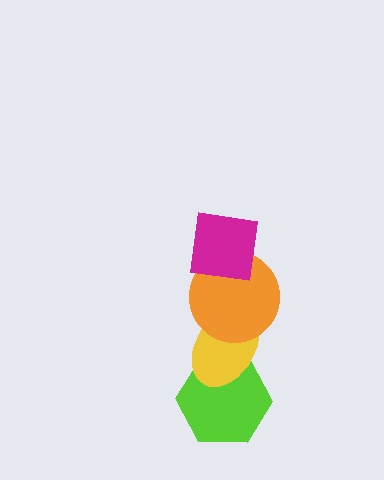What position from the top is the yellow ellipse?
The yellow ellipse is 3rd from the top.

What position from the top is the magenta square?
The magenta square is 1st from the top.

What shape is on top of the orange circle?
The magenta square is on top of the orange circle.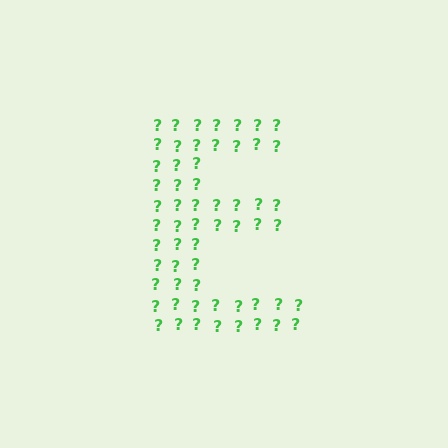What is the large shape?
The large shape is the letter E.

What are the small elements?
The small elements are question marks.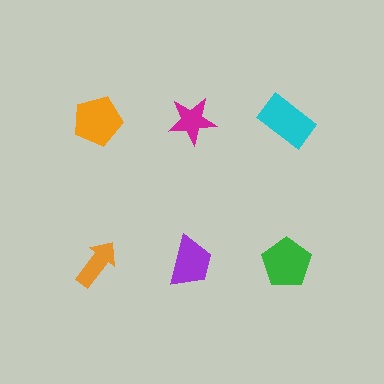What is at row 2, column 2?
A purple trapezoid.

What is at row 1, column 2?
A magenta star.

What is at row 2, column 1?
An orange arrow.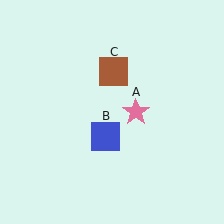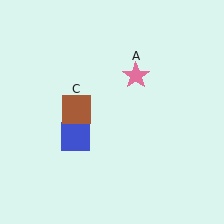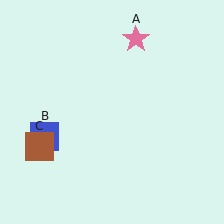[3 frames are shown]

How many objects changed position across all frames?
3 objects changed position: pink star (object A), blue square (object B), brown square (object C).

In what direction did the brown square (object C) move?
The brown square (object C) moved down and to the left.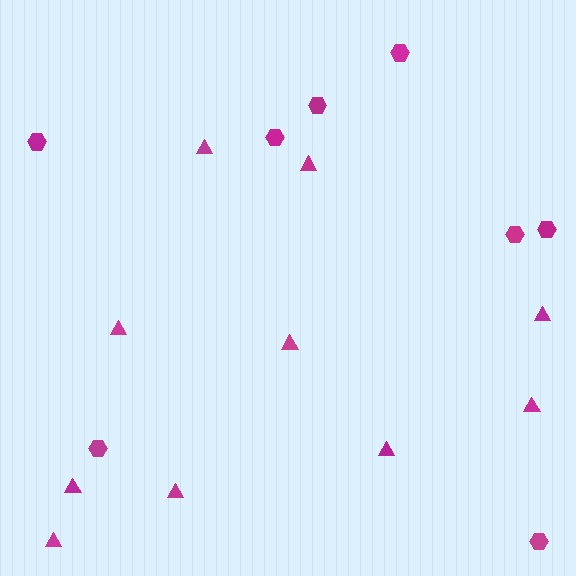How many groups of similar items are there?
There are 2 groups: one group of hexagons (8) and one group of triangles (10).